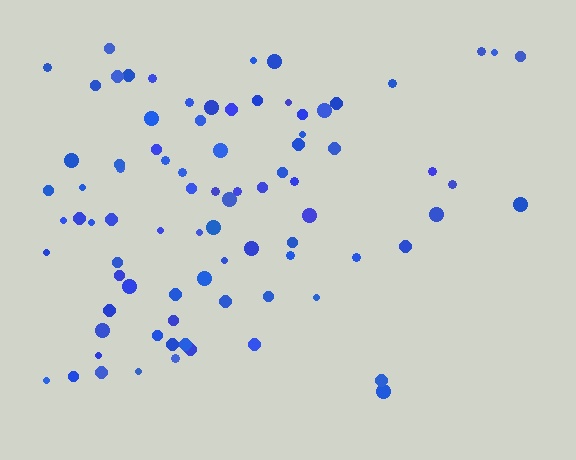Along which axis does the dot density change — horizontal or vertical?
Horizontal.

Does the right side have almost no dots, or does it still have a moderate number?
Still a moderate number, just noticeably fewer than the left.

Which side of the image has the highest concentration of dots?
The left.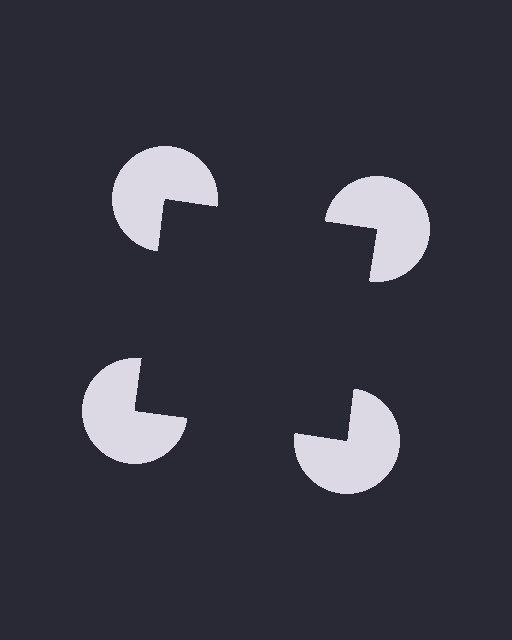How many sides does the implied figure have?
4 sides.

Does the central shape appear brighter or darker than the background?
It typically appears slightly darker than the background, even though no actual brightness change is drawn.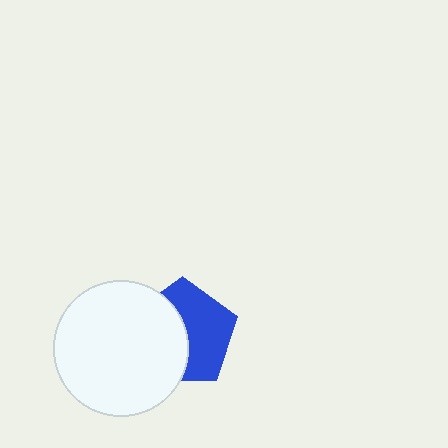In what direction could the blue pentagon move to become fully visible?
The blue pentagon could move right. That would shift it out from behind the white circle entirely.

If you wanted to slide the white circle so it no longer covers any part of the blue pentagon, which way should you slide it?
Slide it left — that is the most direct way to separate the two shapes.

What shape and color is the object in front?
The object in front is a white circle.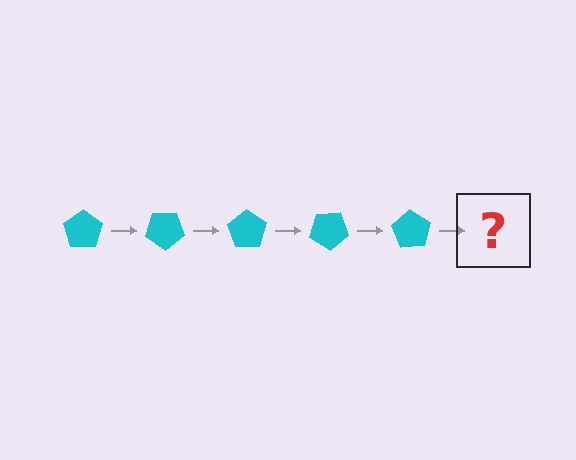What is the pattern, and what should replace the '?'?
The pattern is that the pentagon rotates 35 degrees each step. The '?' should be a cyan pentagon rotated 175 degrees.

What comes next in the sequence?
The next element should be a cyan pentagon rotated 175 degrees.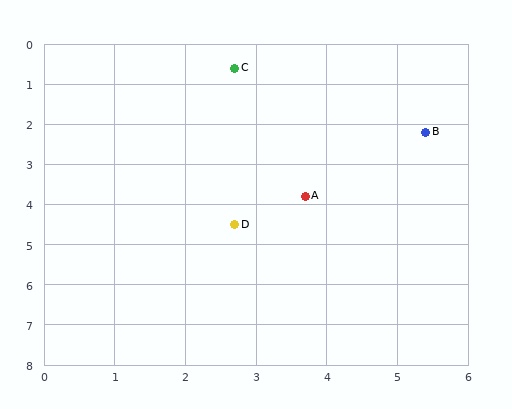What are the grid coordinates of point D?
Point D is at approximately (2.7, 4.5).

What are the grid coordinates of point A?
Point A is at approximately (3.7, 3.8).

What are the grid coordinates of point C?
Point C is at approximately (2.7, 0.6).